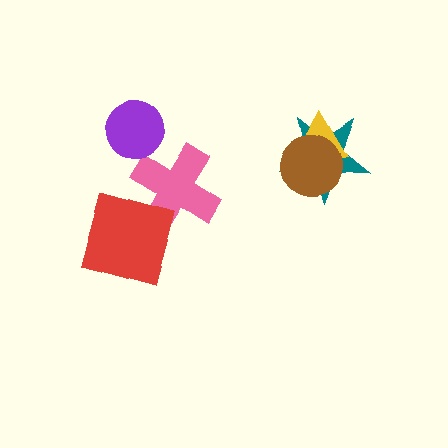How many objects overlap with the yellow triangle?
2 objects overlap with the yellow triangle.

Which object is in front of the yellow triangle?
The brown circle is in front of the yellow triangle.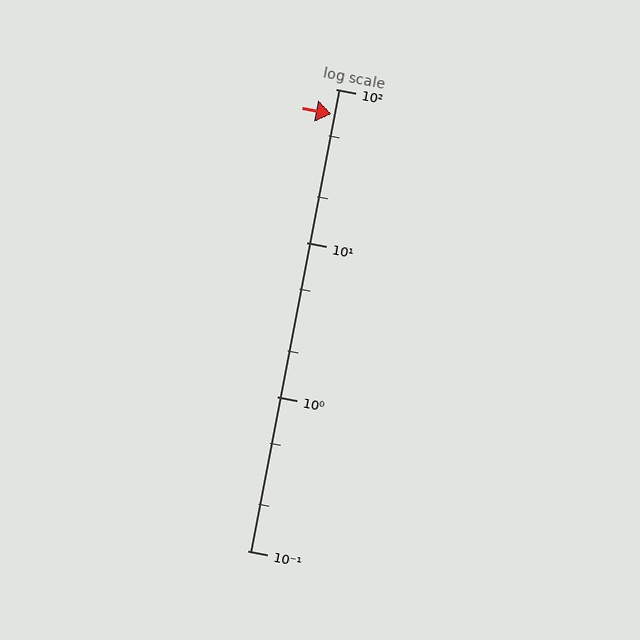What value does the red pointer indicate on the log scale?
The pointer indicates approximately 69.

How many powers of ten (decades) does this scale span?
The scale spans 3 decades, from 0.1 to 100.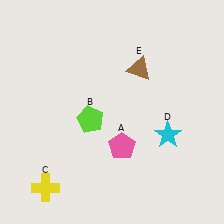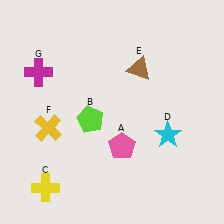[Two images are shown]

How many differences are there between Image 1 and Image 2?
There are 2 differences between the two images.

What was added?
A yellow cross (F), a magenta cross (G) were added in Image 2.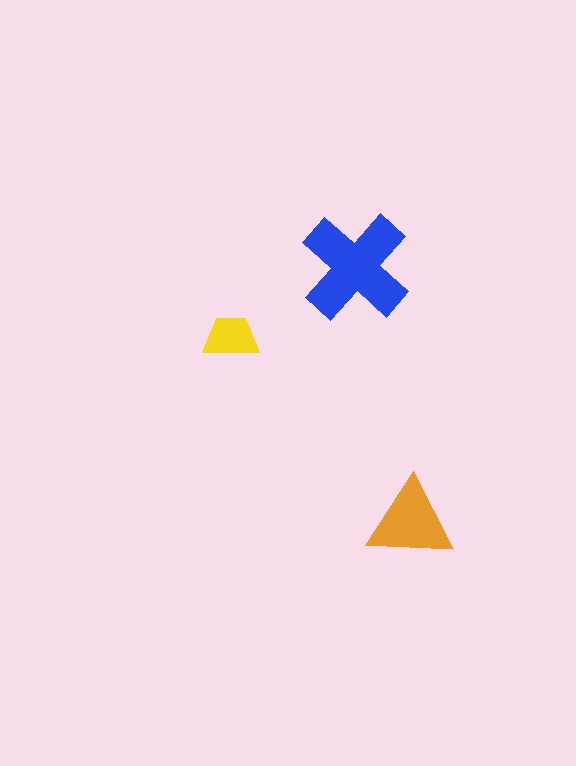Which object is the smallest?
The yellow trapezoid.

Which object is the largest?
The blue cross.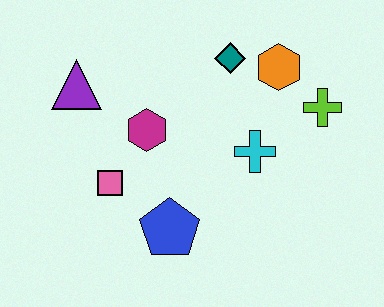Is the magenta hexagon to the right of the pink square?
Yes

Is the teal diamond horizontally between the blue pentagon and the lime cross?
Yes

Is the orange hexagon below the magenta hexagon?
No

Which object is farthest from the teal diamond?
The blue pentagon is farthest from the teal diamond.